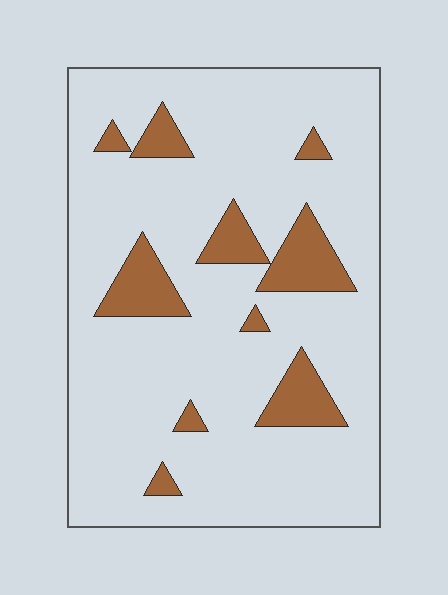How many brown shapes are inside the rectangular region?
10.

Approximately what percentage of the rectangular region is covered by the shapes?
Approximately 15%.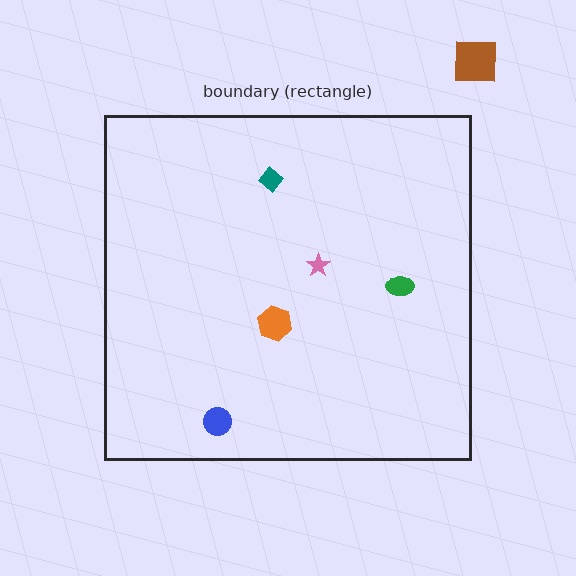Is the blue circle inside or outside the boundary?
Inside.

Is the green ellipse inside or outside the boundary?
Inside.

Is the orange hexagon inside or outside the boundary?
Inside.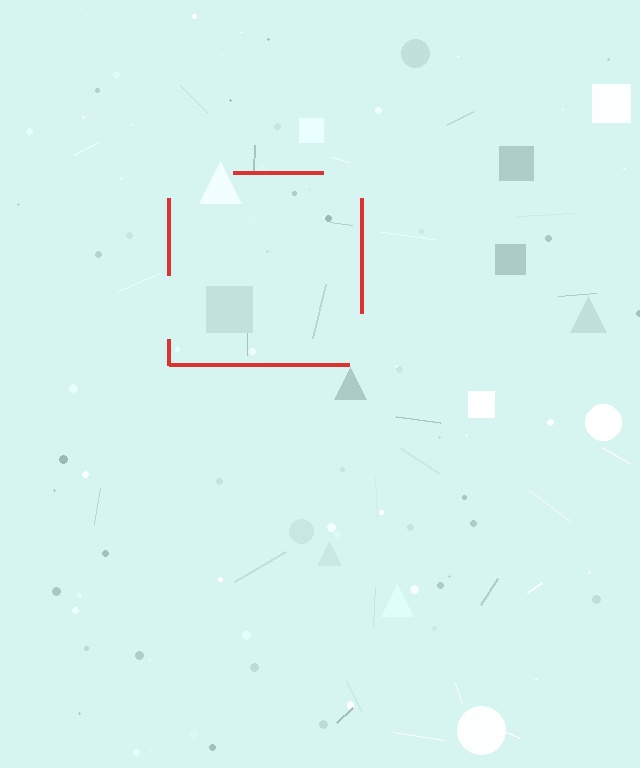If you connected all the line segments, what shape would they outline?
They would outline a square.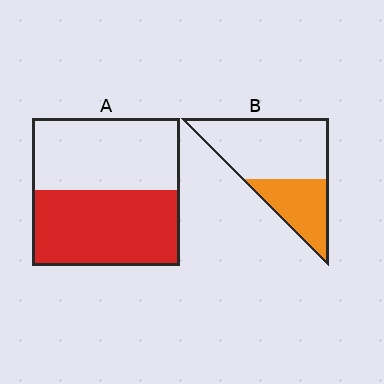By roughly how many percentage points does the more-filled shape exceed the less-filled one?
By roughly 15 percentage points (A over B).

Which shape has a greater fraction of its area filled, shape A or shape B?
Shape A.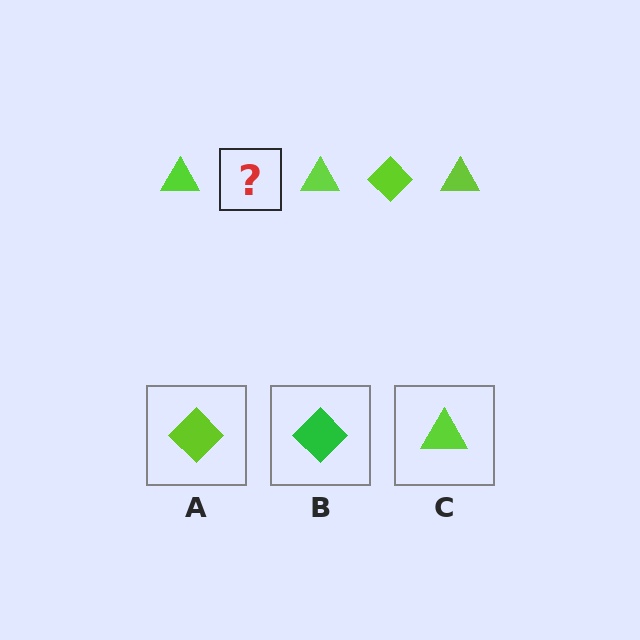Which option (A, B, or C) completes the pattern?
A.